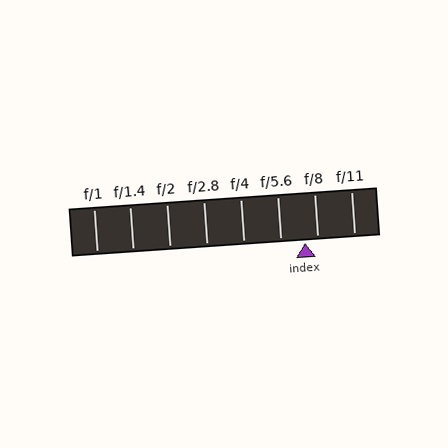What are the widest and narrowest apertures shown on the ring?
The widest aperture shown is f/1 and the narrowest is f/11.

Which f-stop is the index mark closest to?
The index mark is closest to f/8.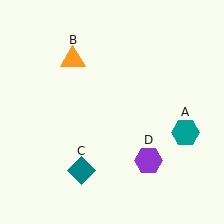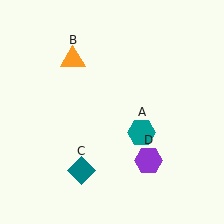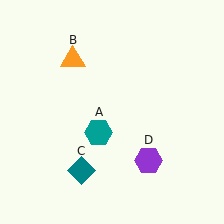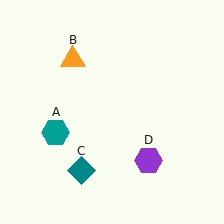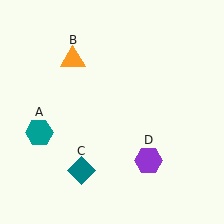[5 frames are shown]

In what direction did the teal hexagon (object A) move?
The teal hexagon (object A) moved left.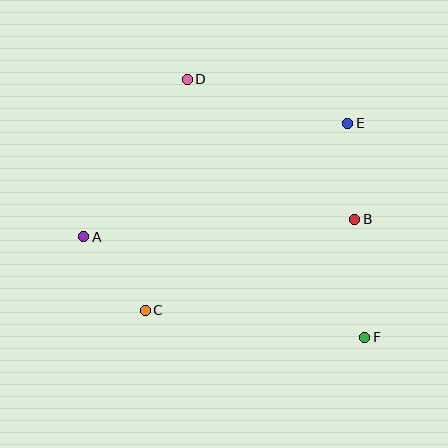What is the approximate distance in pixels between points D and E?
The distance between D and E is approximately 166 pixels.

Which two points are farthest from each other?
Points D and F are farthest from each other.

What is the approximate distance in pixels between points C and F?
The distance between C and F is approximately 222 pixels.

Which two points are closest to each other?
Points A and C are closest to each other.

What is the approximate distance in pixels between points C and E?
The distance between C and E is approximately 276 pixels.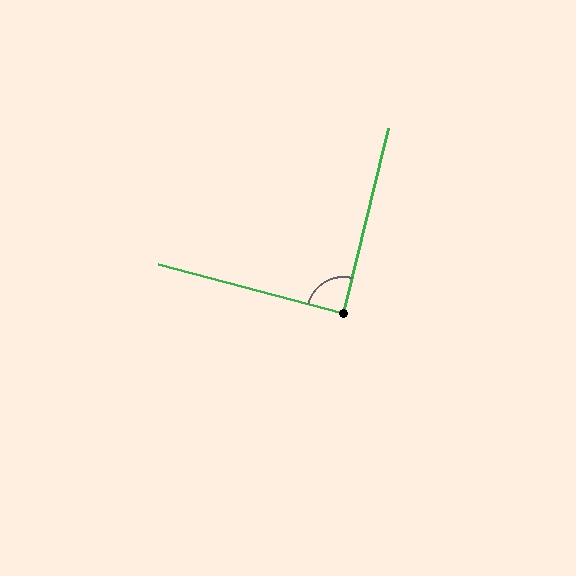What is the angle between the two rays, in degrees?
Approximately 89 degrees.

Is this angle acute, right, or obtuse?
It is approximately a right angle.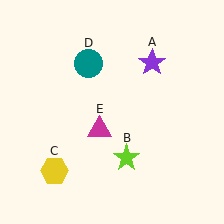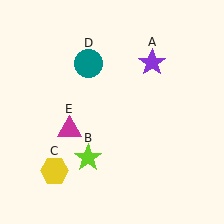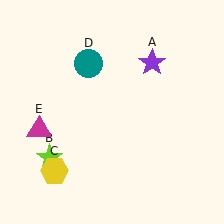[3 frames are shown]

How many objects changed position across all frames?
2 objects changed position: lime star (object B), magenta triangle (object E).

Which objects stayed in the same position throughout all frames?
Purple star (object A) and yellow hexagon (object C) and teal circle (object D) remained stationary.